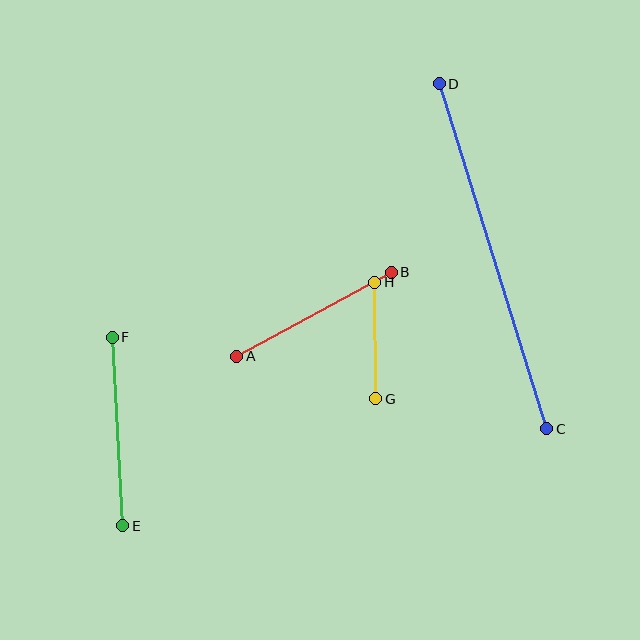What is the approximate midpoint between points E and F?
The midpoint is at approximately (117, 432) pixels.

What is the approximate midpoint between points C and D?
The midpoint is at approximately (493, 256) pixels.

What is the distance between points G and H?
The distance is approximately 117 pixels.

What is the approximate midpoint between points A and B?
The midpoint is at approximately (314, 314) pixels.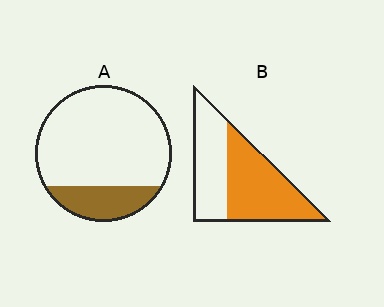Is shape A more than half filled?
No.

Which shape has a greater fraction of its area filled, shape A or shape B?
Shape B.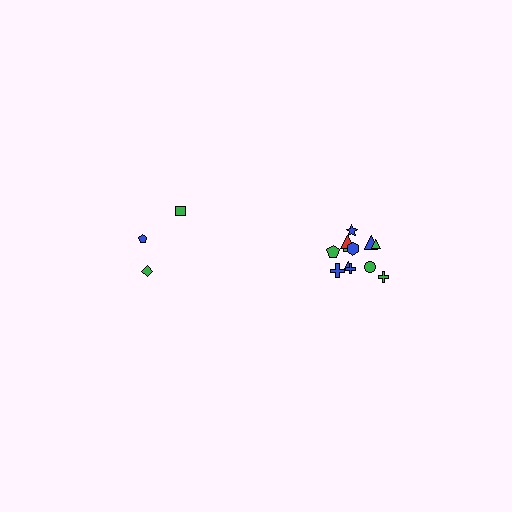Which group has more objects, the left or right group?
The right group.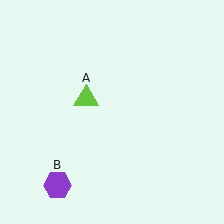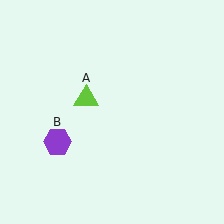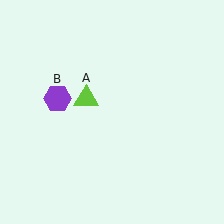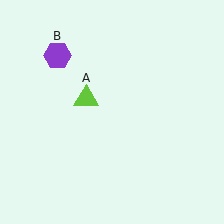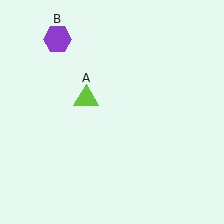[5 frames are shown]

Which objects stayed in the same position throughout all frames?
Lime triangle (object A) remained stationary.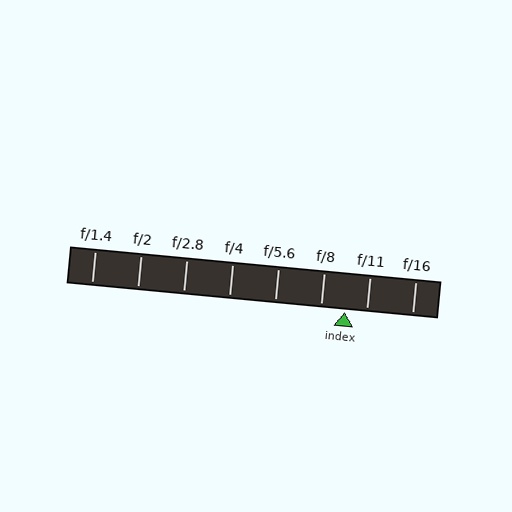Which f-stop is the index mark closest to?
The index mark is closest to f/11.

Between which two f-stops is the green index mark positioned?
The index mark is between f/8 and f/11.